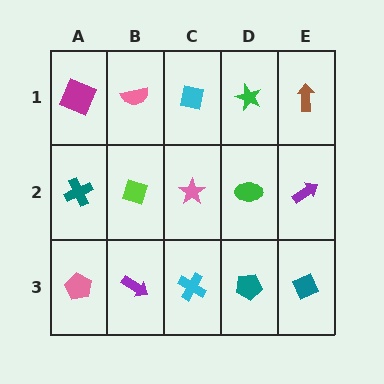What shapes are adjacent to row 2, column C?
A cyan square (row 1, column C), a cyan cross (row 3, column C), a lime diamond (row 2, column B), a green ellipse (row 2, column D).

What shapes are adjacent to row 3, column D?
A green ellipse (row 2, column D), a cyan cross (row 3, column C), a teal diamond (row 3, column E).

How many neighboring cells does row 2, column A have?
3.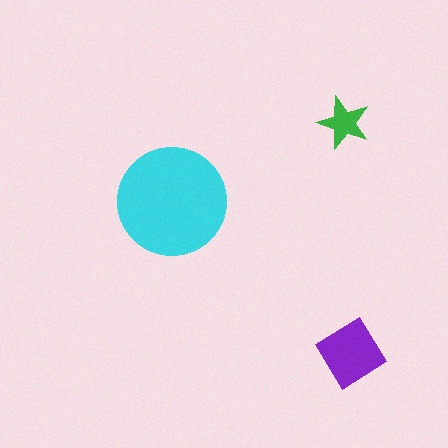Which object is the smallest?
The green star.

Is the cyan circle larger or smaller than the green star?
Larger.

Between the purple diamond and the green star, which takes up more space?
The purple diamond.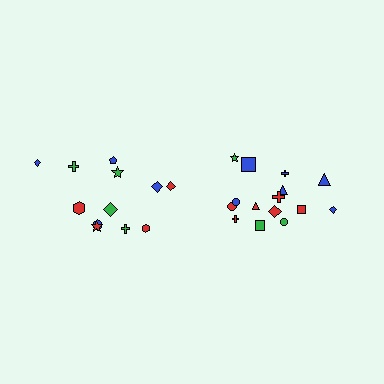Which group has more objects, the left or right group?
The right group.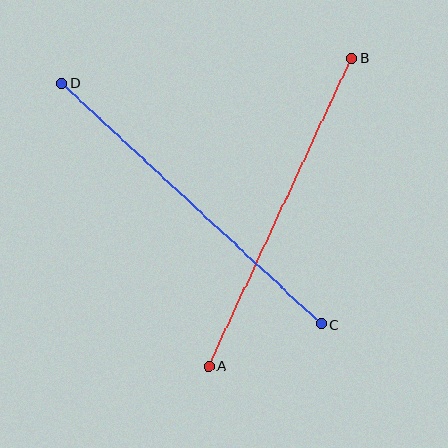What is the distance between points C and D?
The distance is approximately 353 pixels.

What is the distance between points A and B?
The distance is approximately 339 pixels.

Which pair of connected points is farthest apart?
Points C and D are farthest apart.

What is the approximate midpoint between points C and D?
The midpoint is at approximately (192, 204) pixels.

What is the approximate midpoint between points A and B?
The midpoint is at approximately (280, 212) pixels.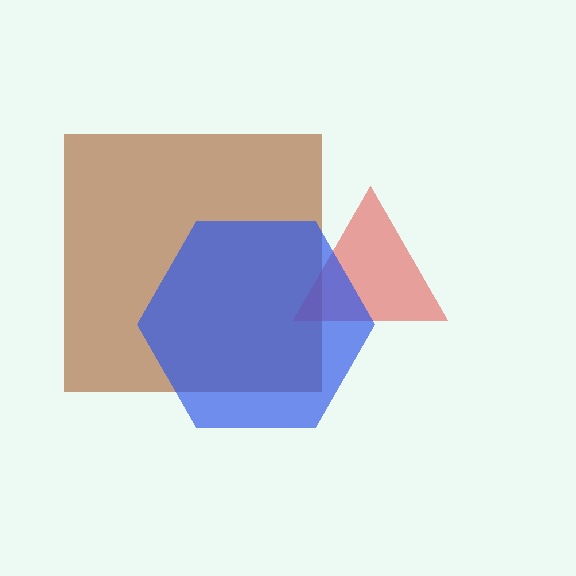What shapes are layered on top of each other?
The layered shapes are: a brown square, a red triangle, a blue hexagon.